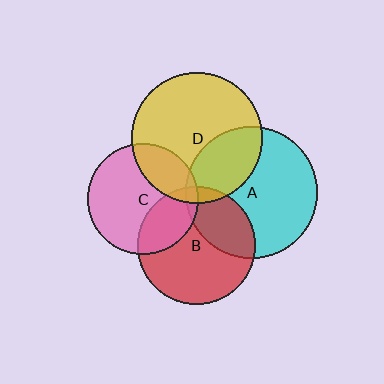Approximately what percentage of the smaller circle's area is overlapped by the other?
Approximately 5%.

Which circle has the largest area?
Circle A (cyan).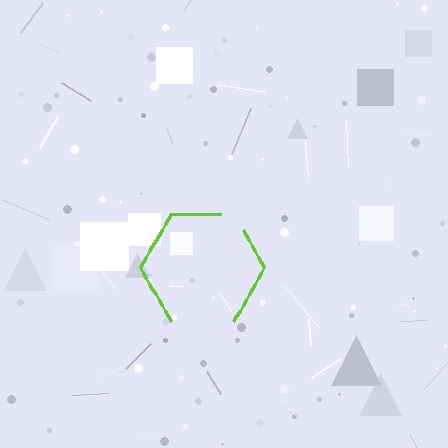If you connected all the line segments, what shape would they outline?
They would outline a hexagon.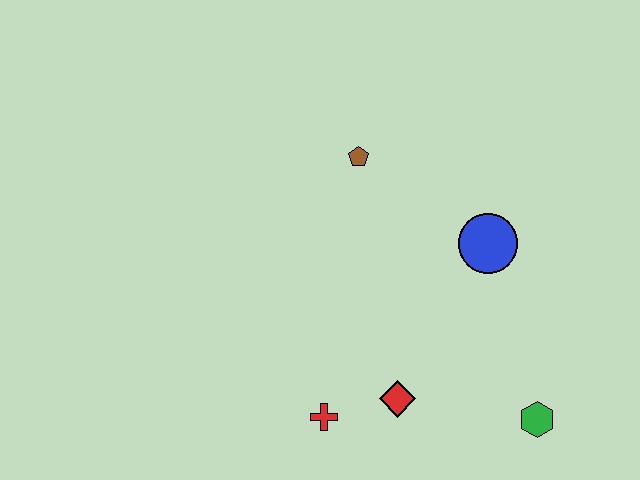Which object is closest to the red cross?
The red diamond is closest to the red cross.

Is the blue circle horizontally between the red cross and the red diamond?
No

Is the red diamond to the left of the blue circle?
Yes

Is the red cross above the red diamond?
No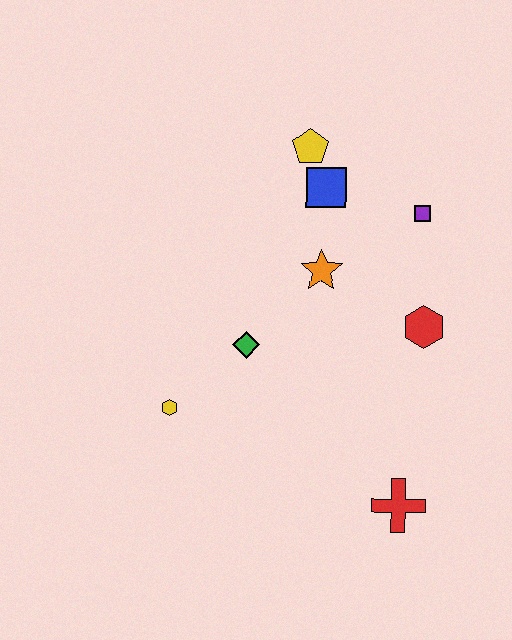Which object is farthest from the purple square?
The yellow hexagon is farthest from the purple square.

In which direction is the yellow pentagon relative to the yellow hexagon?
The yellow pentagon is above the yellow hexagon.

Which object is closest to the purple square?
The blue square is closest to the purple square.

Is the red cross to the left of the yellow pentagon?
No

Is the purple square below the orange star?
No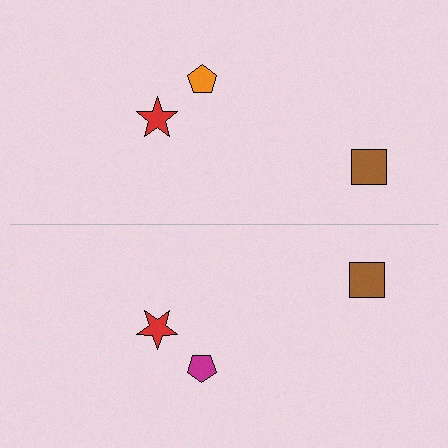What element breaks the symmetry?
The magenta pentagon on the bottom side breaks the symmetry — its mirror counterpart is orange.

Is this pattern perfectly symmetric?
No, the pattern is not perfectly symmetric. The magenta pentagon on the bottom side breaks the symmetry — its mirror counterpart is orange.